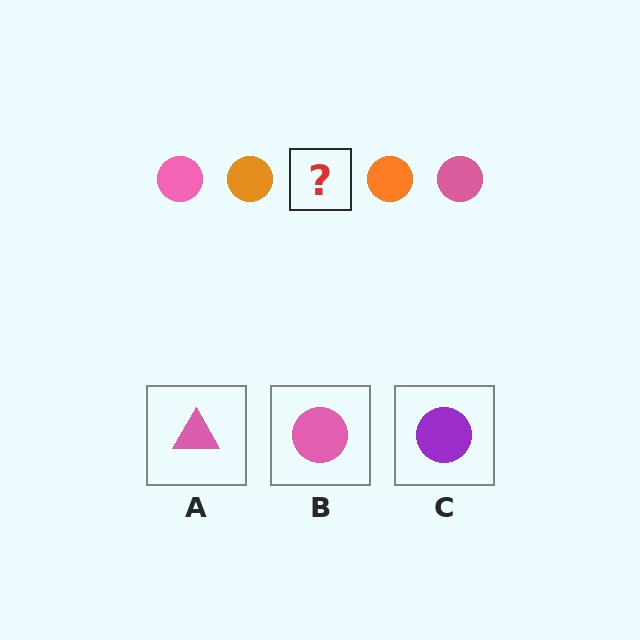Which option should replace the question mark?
Option B.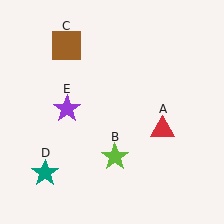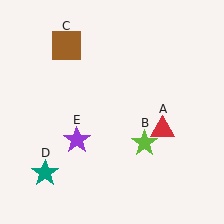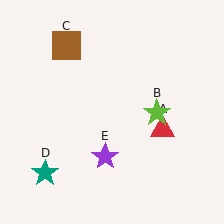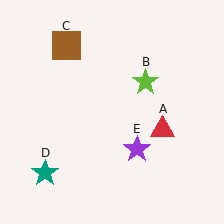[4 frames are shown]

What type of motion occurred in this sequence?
The lime star (object B), purple star (object E) rotated counterclockwise around the center of the scene.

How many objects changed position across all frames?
2 objects changed position: lime star (object B), purple star (object E).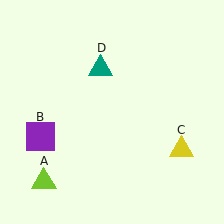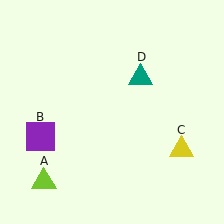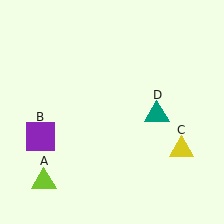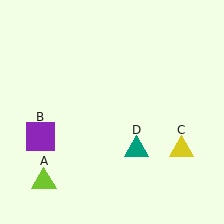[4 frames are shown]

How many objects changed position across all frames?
1 object changed position: teal triangle (object D).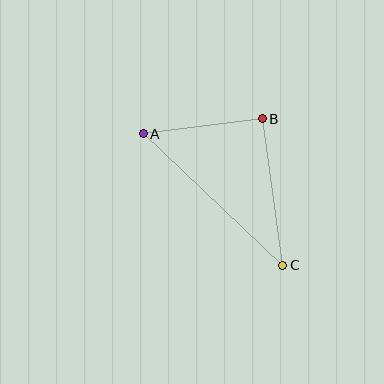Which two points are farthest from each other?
Points A and C are farthest from each other.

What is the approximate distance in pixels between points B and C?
The distance between B and C is approximately 148 pixels.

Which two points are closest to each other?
Points A and B are closest to each other.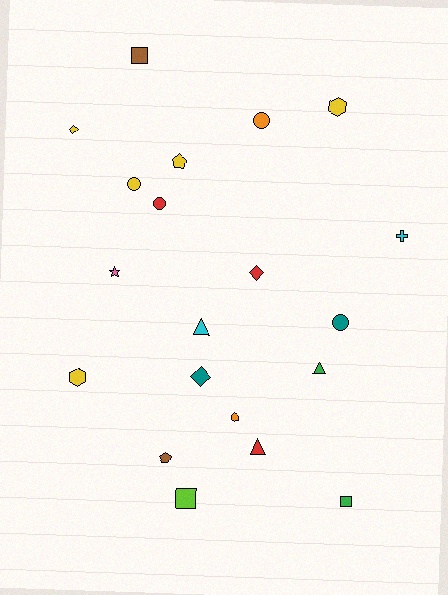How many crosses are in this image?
There is 1 cross.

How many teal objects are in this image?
There are 2 teal objects.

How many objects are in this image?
There are 20 objects.